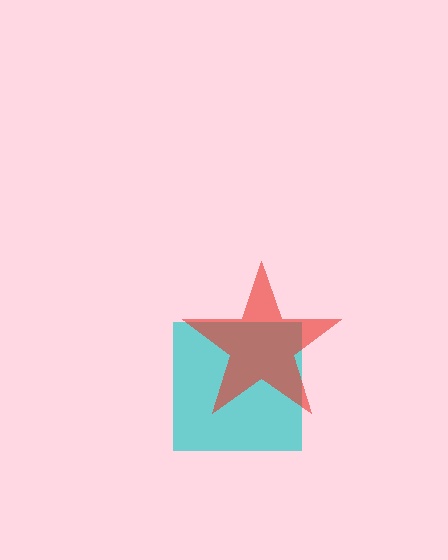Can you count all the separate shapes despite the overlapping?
Yes, there are 2 separate shapes.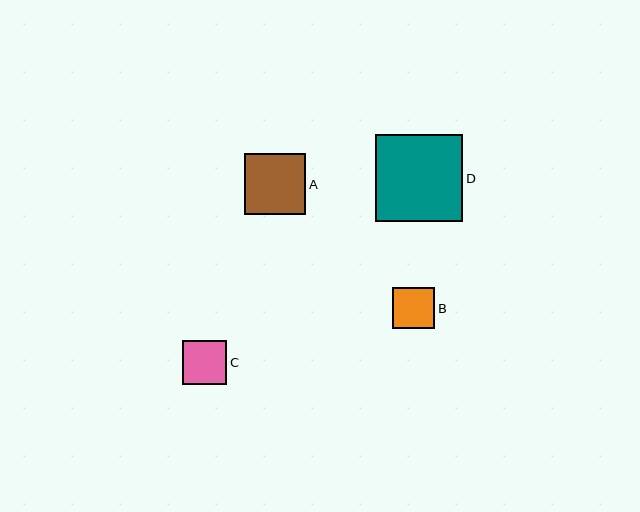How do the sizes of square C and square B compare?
Square C and square B are approximately the same size.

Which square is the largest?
Square D is the largest with a size of approximately 87 pixels.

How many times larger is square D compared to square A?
Square D is approximately 1.4 times the size of square A.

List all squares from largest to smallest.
From largest to smallest: D, A, C, B.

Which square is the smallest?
Square B is the smallest with a size of approximately 42 pixels.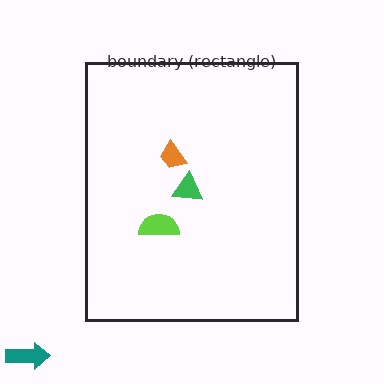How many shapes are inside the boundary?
3 inside, 1 outside.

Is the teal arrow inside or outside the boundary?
Outside.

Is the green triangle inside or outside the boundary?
Inside.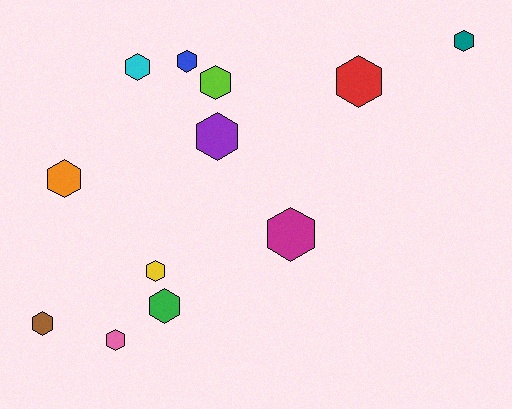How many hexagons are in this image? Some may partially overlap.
There are 12 hexagons.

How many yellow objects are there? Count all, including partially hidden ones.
There is 1 yellow object.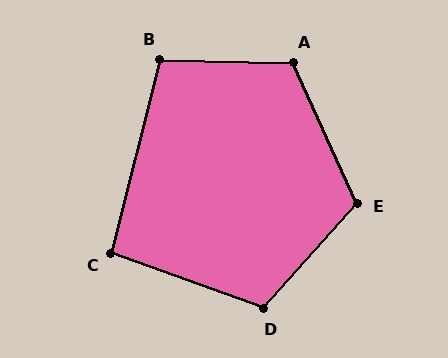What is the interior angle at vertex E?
Approximately 114 degrees (obtuse).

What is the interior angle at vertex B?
Approximately 103 degrees (obtuse).